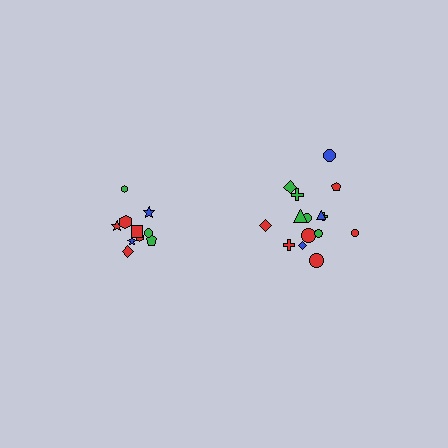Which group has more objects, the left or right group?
The right group.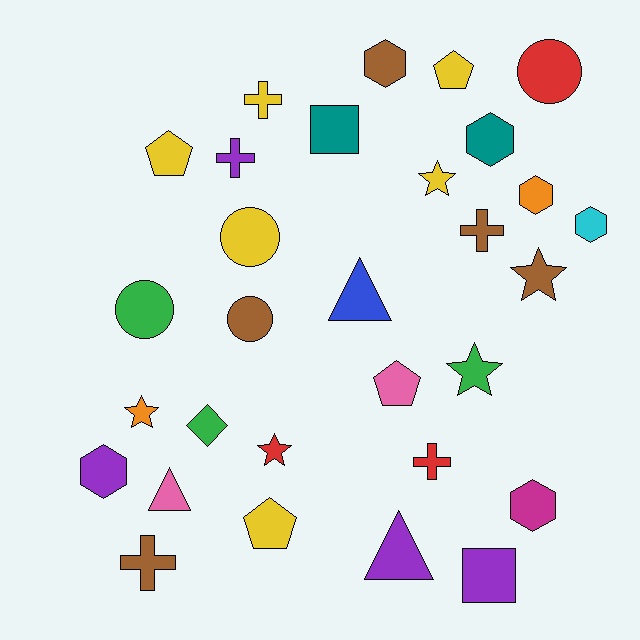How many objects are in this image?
There are 30 objects.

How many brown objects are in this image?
There are 5 brown objects.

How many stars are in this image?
There are 5 stars.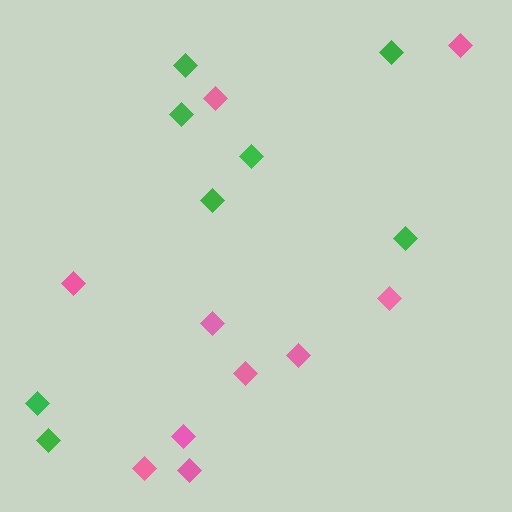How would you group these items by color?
There are 2 groups: one group of pink diamonds (10) and one group of green diamonds (8).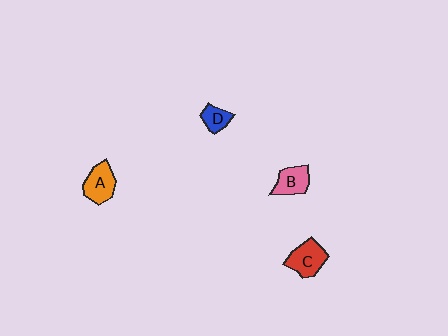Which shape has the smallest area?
Shape D (blue).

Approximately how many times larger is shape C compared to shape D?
Approximately 1.7 times.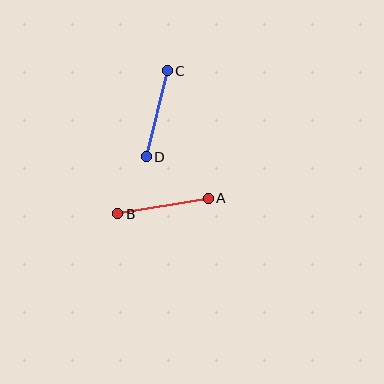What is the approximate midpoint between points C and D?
The midpoint is at approximately (157, 114) pixels.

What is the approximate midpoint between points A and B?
The midpoint is at approximately (163, 206) pixels.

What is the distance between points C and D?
The distance is approximately 88 pixels.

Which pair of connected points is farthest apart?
Points A and B are farthest apart.